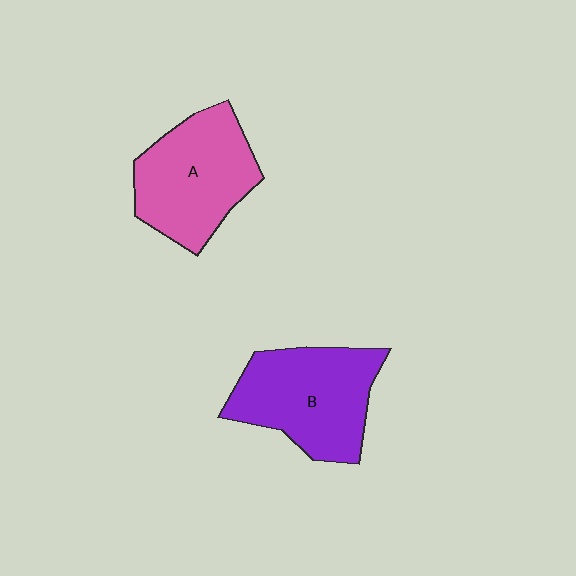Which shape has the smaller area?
Shape A (pink).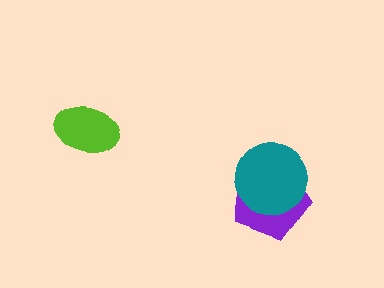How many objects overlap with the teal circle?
1 object overlaps with the teal circle.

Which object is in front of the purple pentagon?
The teal circle is in front of the purple pentagon.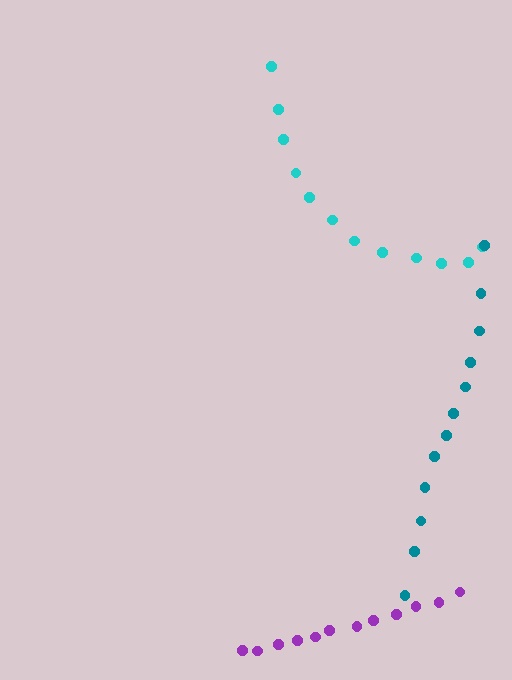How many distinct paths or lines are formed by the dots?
There are 3 distinct paths.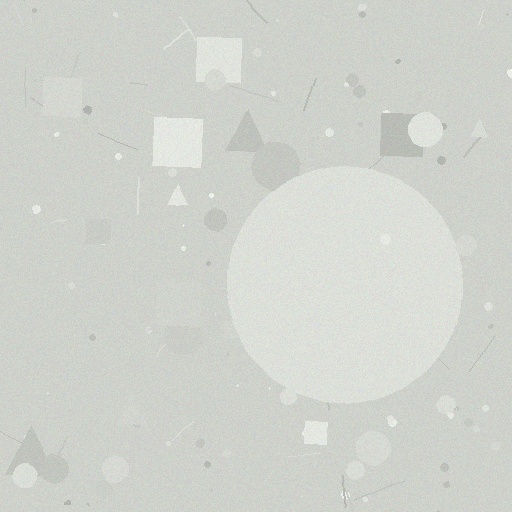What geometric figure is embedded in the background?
A circle is embedded in the background.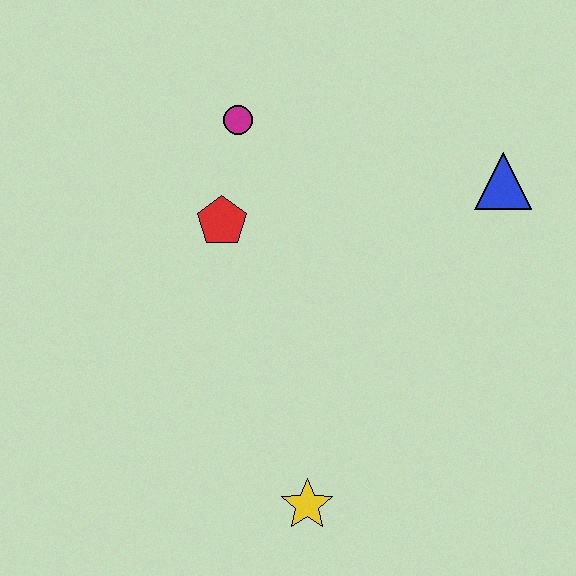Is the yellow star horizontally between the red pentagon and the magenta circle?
No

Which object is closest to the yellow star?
The red pentagon is closest to the yellow star.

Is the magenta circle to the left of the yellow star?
Yes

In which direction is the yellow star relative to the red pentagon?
The yellow star is below the red pentagon.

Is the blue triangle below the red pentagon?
No